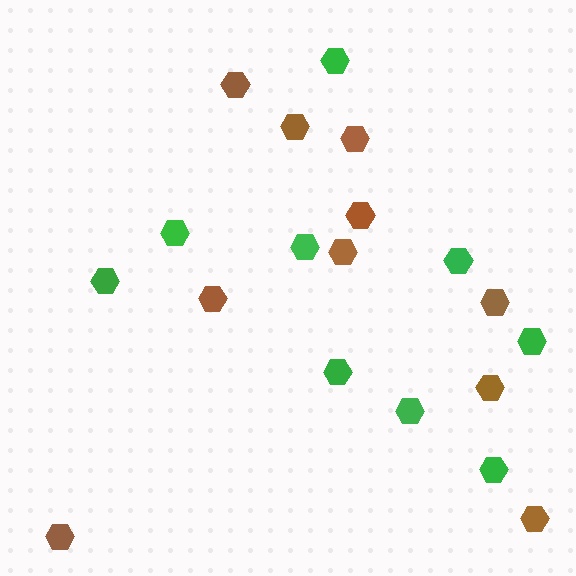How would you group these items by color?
There are 2 groups: one group of brown hexagons (10) and one group of green hexagons (9).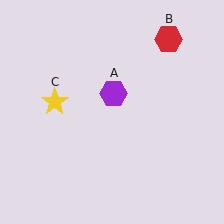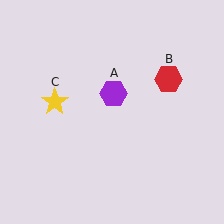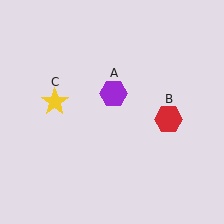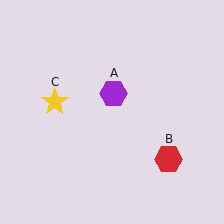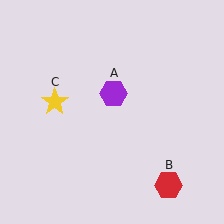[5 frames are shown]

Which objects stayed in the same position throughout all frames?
Purple hexagon (object A) and yellow star (object C) remained stationary.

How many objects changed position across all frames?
1 object changed position: red hexagon (object B).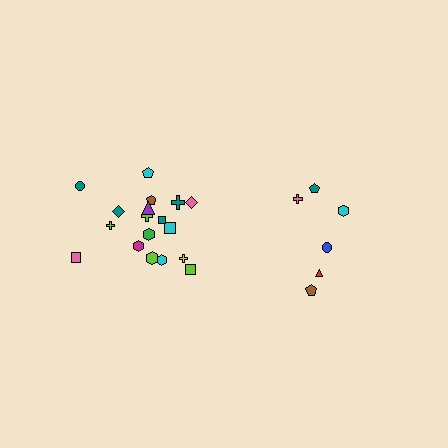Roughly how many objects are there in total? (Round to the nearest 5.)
Roughly 25 objects in total.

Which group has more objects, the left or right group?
The left group.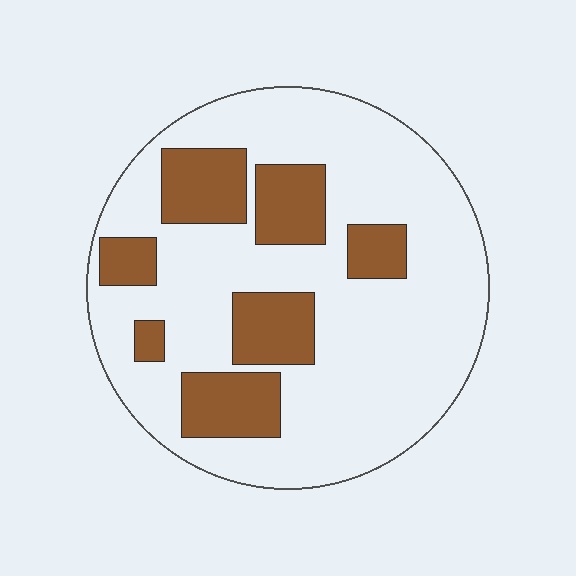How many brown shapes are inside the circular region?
7.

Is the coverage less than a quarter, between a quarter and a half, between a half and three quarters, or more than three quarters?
Between a quarter and a half.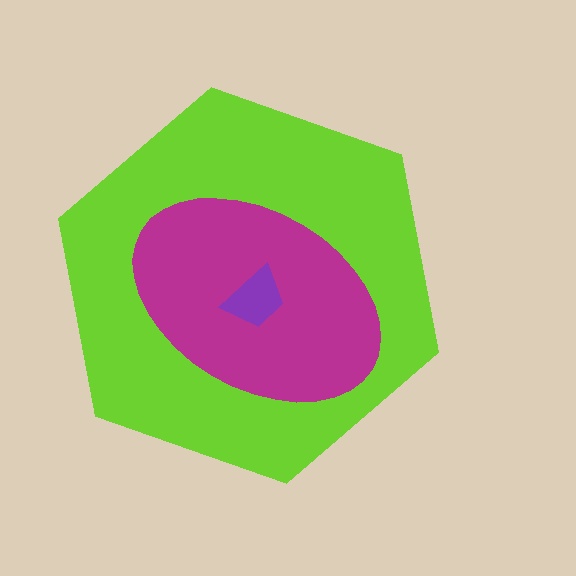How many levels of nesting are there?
3.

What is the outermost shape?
The lime hexagon.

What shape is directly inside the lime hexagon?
The magenta ellipse.